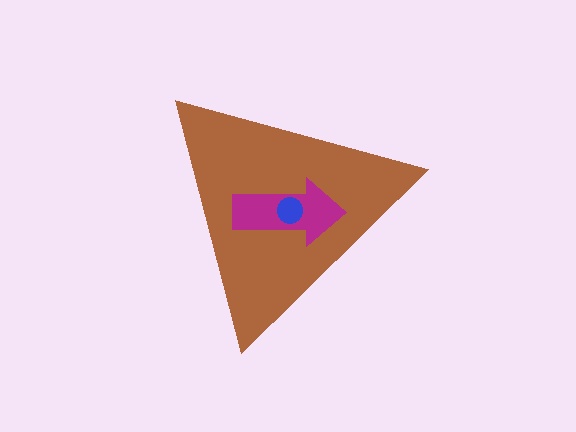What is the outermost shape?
The brown triangle.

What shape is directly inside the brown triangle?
The magenta arrow.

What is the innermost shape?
The blue circle.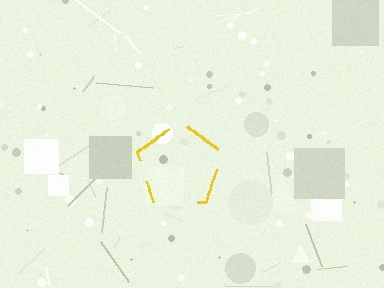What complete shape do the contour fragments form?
The contour fragments form a pentagon.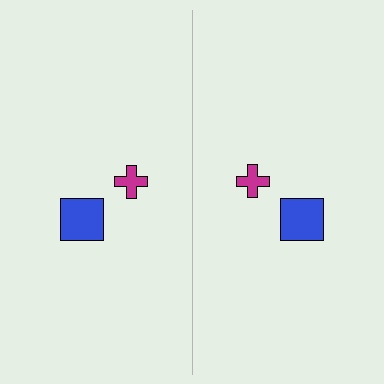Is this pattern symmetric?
Yes, this pattern has bilateral (reflection) symmetry.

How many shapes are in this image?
There are 4 shapes in this image.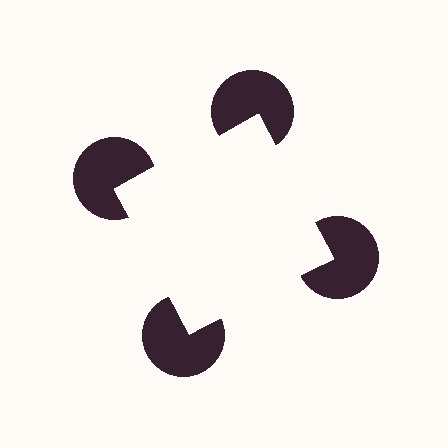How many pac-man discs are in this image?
There are 4 — one at each vertex of the illusory square.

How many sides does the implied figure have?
4 sides.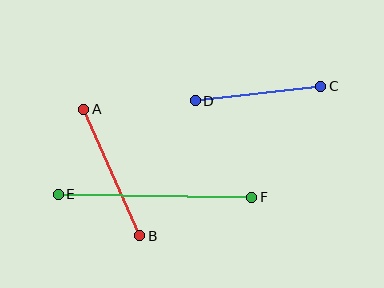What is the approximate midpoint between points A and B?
The midpoint is at approximately (112, 173) pixels.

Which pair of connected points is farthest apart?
Points E and F are farthest apart.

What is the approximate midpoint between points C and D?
The midpoint is at approximately (258, 93) pixels.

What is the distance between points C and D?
The distance is approximately 127 pixels.